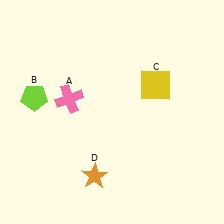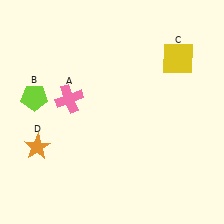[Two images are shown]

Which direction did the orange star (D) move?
The orange star (D) moved left.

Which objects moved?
The objects that moved are: the yellow square (C), the orange star (D).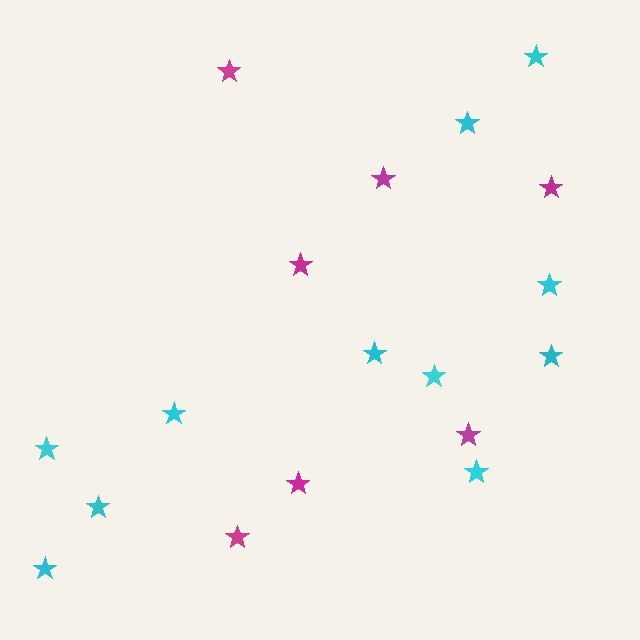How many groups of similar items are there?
There are 2 groups: one group of cyan stars (11) and one group of magenta stars (7).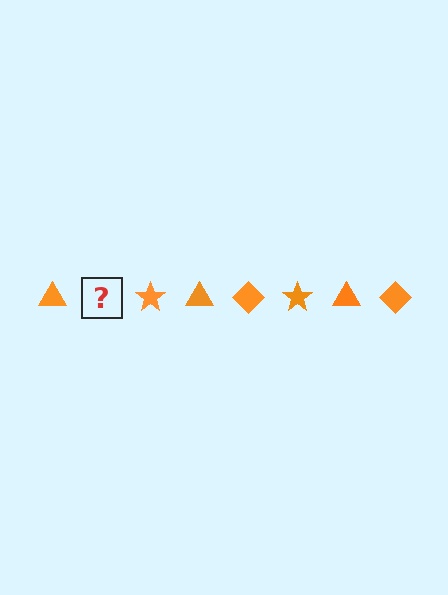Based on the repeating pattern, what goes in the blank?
The blank should be an orange diamond.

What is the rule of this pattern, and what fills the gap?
The rule is that the pattern cycles through triangle, diamond, star shapes in orange. The gap should be filled with an orange diamond.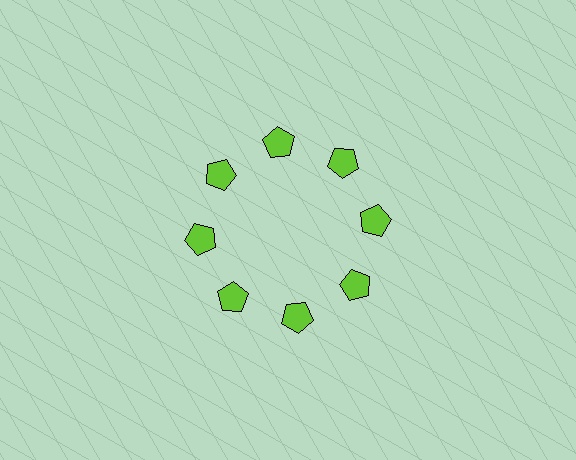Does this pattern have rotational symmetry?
Yes, this pattern has 8-fold rotational symmetry. It looks the same after rotating 45 degrees around the center.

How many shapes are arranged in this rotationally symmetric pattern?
There are 8 shapes, arranged in 8 groups of 1.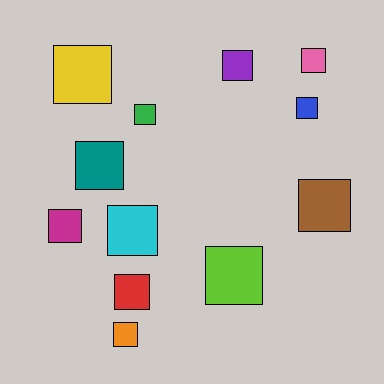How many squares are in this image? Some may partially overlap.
There are 12 squares.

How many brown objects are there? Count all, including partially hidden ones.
There is 1 brown object.